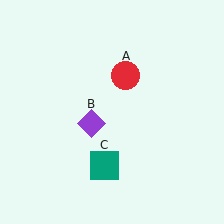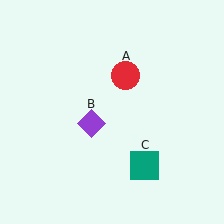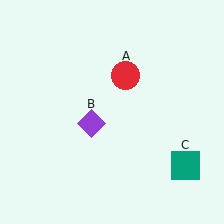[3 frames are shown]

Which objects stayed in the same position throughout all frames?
Red circle (object A) and purple diamond (object B) remained stationary.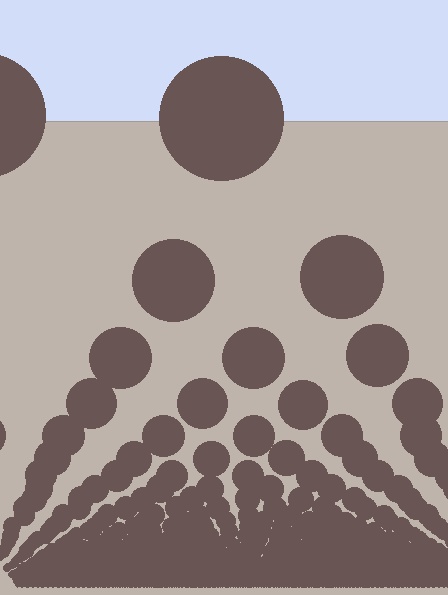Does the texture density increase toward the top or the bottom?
Density increases toward the bottom.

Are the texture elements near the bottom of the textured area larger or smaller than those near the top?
Smaller. The gradient is inverted — elements near the bottom are smaller and denser.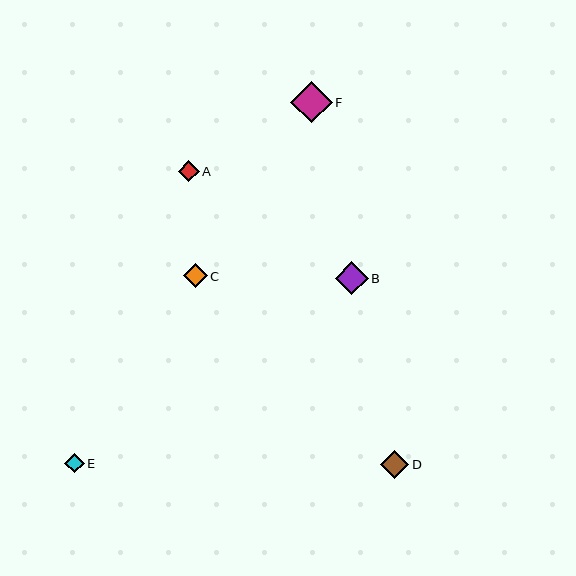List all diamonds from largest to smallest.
From largest to smallest: F, B, D, C, A, E.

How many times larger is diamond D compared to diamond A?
Diamond D is approximately 1.3 times the size of diamond A.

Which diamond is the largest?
Diamond F is the largest with a size of approximately 41 pixels.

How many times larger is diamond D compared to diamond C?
Diamond D is approximately 1.2 times the size of diamond C.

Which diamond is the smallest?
Diamond E is the smallest with a size of approximately 20 pixels.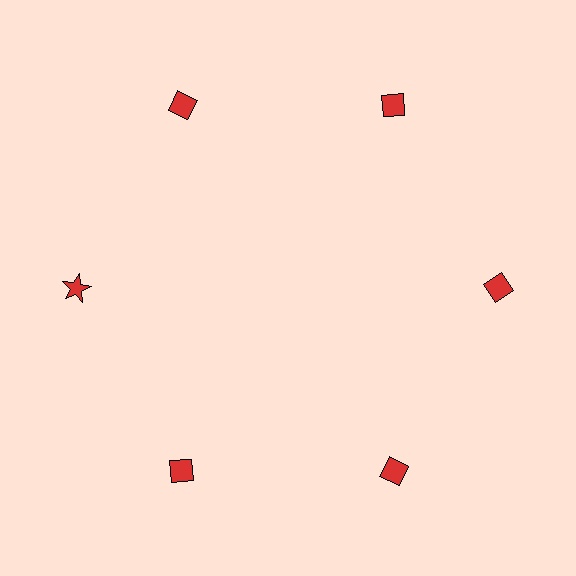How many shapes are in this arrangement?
There are 6 shapes arranged in a ring pattern.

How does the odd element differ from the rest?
It has a different shape: star instead of diamond.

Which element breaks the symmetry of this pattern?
The red star at roughly the 9 o'clock position breaks the symmetry. All other shapes are red diamonds.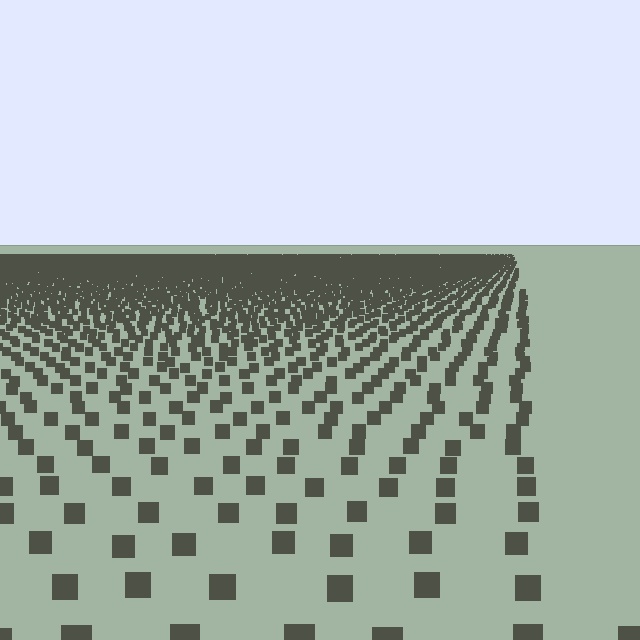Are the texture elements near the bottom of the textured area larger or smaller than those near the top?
Larger. Near the bottom, elements are closer to the viewer and appear at a bigger on-screen size.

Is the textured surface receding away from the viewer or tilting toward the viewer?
The surface is receding away from the viewer. Texture elements get smaller and denser toward the top.